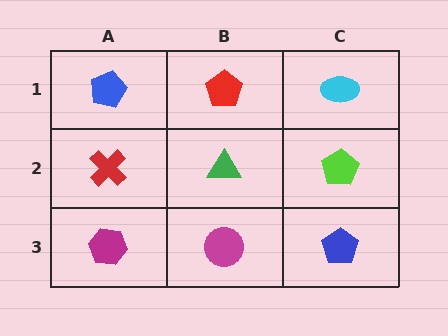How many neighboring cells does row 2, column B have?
4.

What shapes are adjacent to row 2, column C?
A cyan ellipse (row 1, column C), a blue pentagon (row 3, column C), a green triangle (row 2, column B).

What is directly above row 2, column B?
A red pentagon.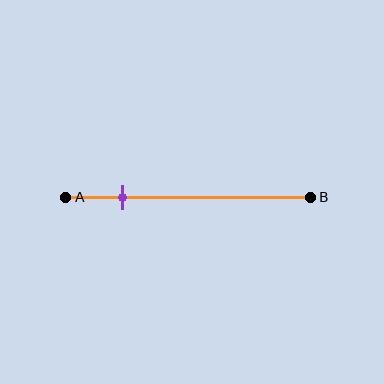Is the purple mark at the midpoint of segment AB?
No, the mark is at about 25% from A, not at the 50% midpoint.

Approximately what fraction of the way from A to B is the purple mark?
The purple mark is approximately 25% of the way from A to B.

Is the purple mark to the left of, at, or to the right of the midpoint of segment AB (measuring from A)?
The purple mark is to the left of the midpoint of segment AB.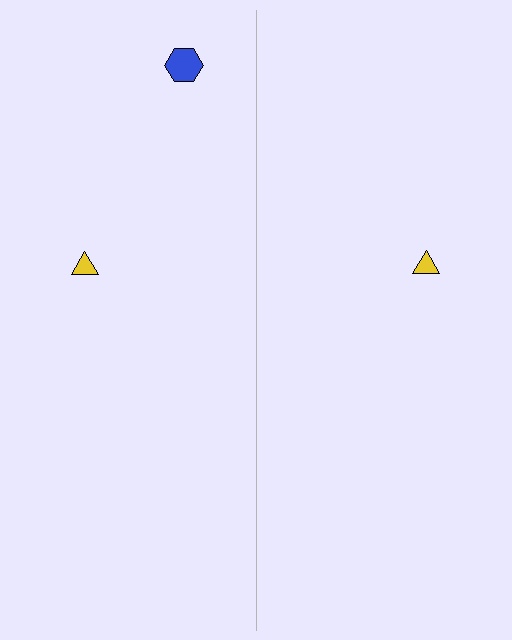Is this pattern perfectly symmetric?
No, the pattern is not perfectly symmetric. A blue hexagon is missing from the right side.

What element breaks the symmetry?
A blue hexagon is missing from the right side.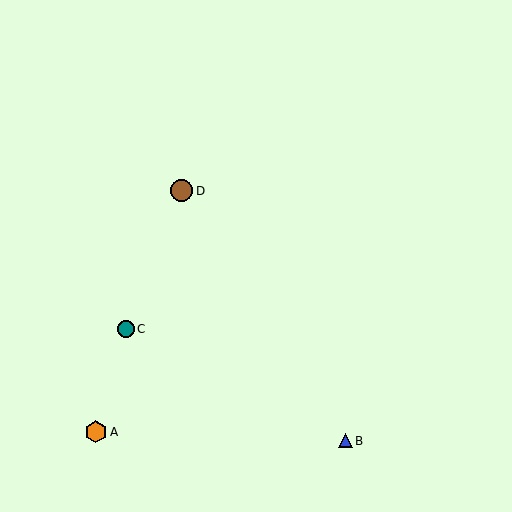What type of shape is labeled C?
Shape C is a teal circle.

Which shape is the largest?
The orange hexagon (labeled A) is the largest.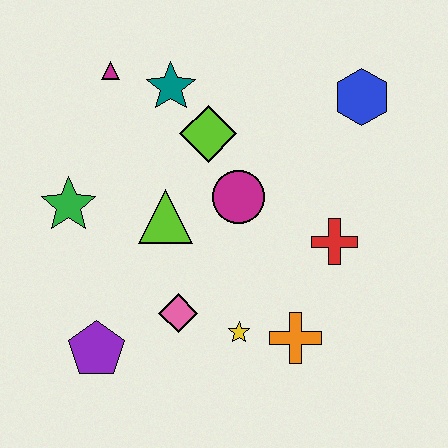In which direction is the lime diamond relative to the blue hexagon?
The lime diamond is to the left of the blue hexagon.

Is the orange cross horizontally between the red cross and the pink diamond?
Yes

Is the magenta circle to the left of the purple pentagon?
No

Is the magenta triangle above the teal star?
Yes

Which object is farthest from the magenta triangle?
The orange cross is farthest from the magenta triangle.